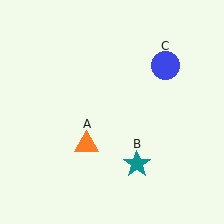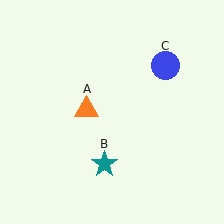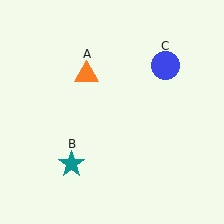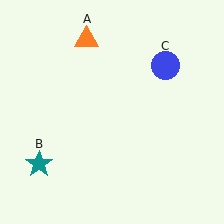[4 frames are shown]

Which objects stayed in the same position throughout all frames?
Blue circle (object C) remained stationary.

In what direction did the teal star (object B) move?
The teal star (object B) moved left.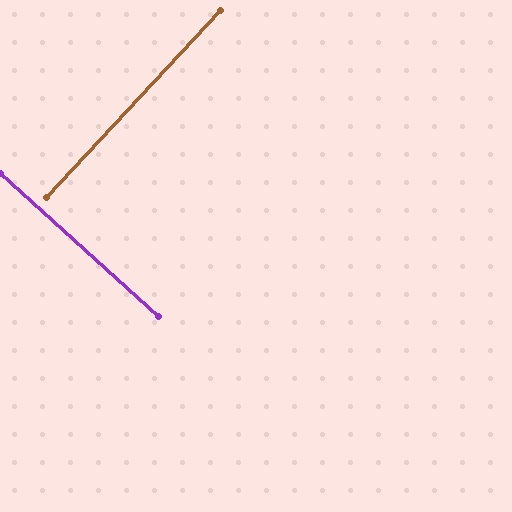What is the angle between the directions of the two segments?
Approximately 89 degrees.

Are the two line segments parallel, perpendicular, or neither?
Perpendicular — they meet at approximately 89°.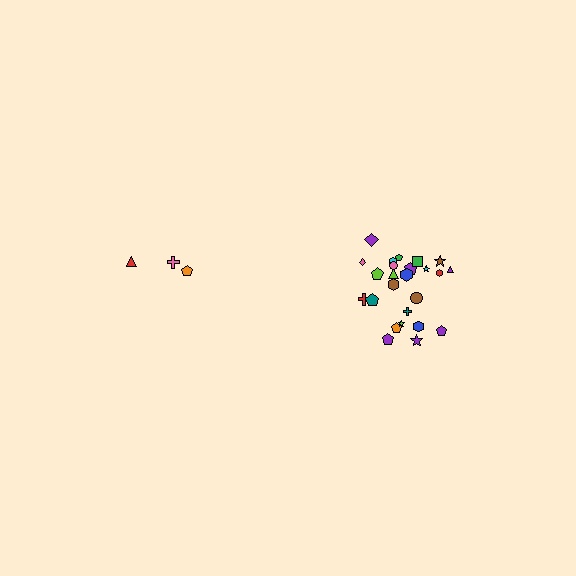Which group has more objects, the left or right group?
The right group.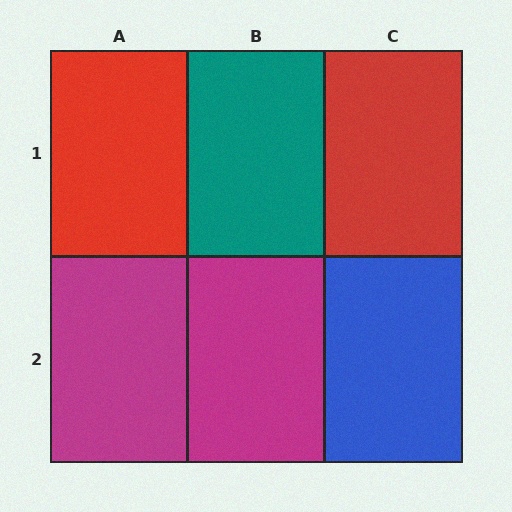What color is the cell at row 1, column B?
Teal.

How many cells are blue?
1 cell is blue.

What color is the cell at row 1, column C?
Red.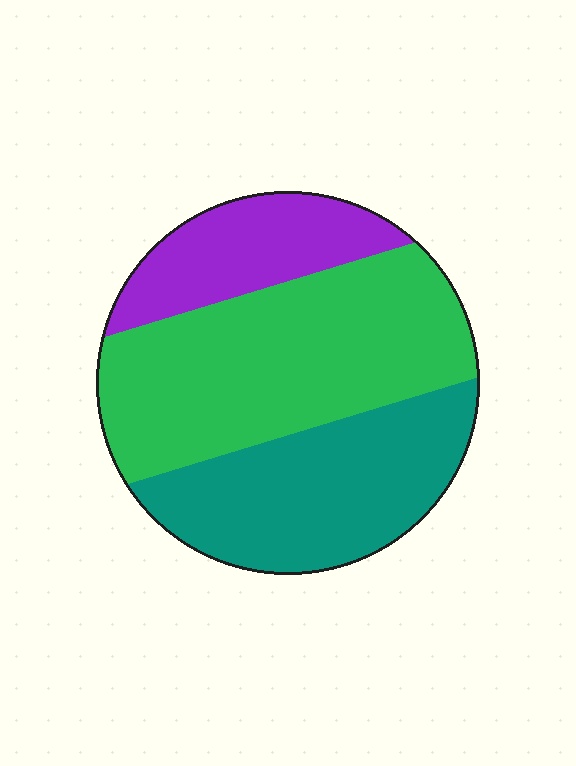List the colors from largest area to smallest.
From largest to smallest: green, teal, purple.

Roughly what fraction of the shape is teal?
Teal takes up about one third (1/3) of the shape.